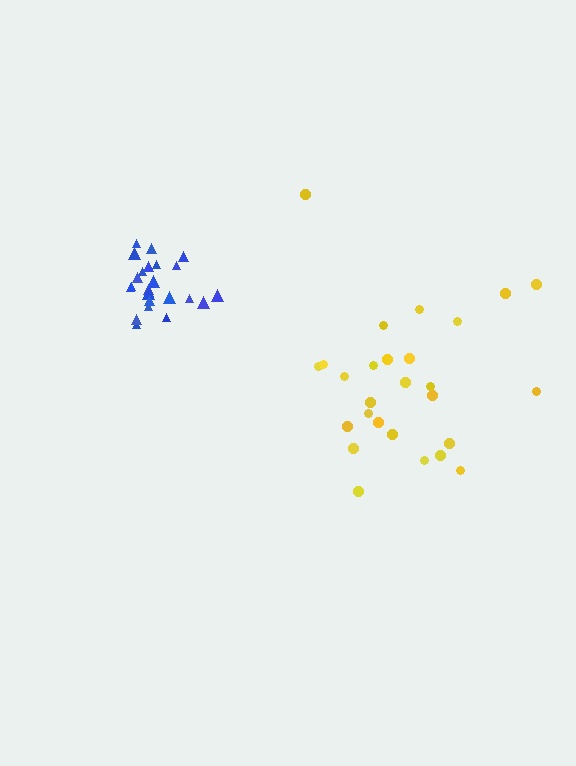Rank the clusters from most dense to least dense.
blue, yellow.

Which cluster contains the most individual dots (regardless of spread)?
Yellow (27).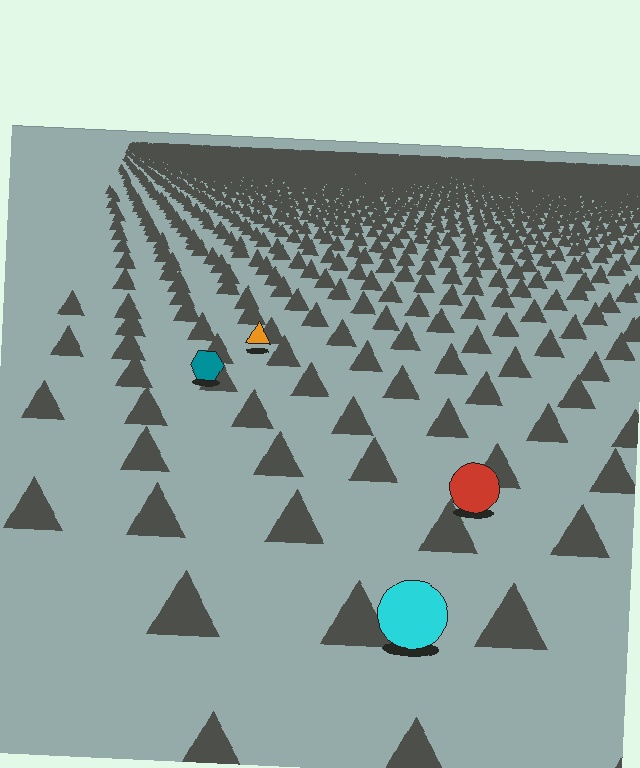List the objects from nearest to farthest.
From nearest to farthest: the cyan circle, the red circle, the teal hexagon, the orange triangle.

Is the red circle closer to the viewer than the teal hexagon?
Yes. The red circle is closer — you can tell from the texture gradient: the ground texture is coarser near it.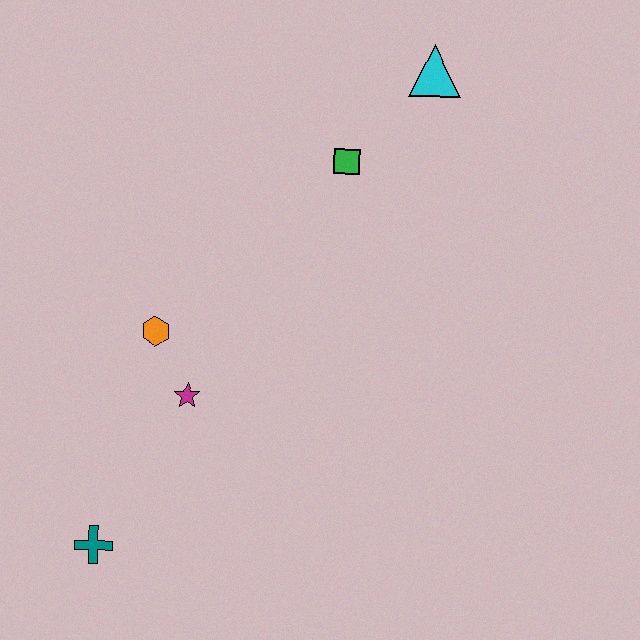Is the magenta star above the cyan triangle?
No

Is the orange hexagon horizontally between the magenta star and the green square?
No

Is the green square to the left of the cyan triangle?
Yes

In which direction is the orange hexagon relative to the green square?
The orange hexagon is to the left of the green square.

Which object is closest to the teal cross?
The magenta star is closest to the teal cross.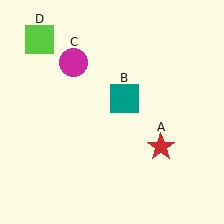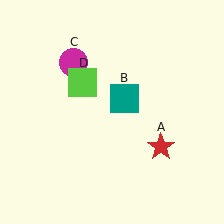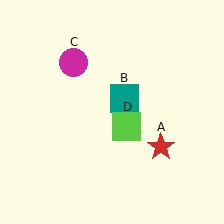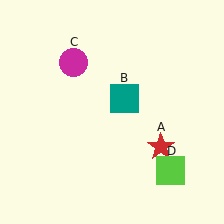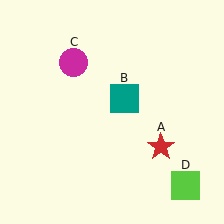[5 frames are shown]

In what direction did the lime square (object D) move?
The lime square (object D) moved down and to the right.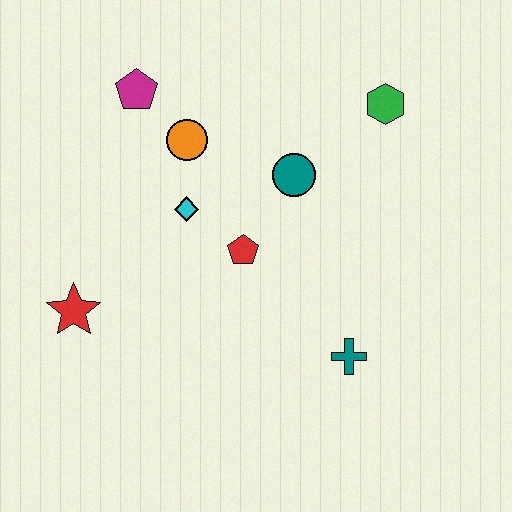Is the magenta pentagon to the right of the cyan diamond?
No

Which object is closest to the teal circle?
The red pentagon is closest to the teal circle.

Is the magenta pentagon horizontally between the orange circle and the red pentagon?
No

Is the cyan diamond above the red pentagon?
Yes